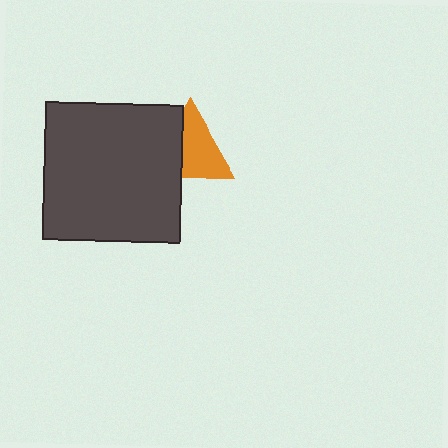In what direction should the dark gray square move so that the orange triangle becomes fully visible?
The dark gray square should move left. That is the shortest direction to clear the overlap and leave the orange triangle fully visible.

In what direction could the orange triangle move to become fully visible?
The orange triangle could move right. That would shift it out from behind the dark gray square entirely.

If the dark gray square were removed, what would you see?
You would see the complete orange triangle.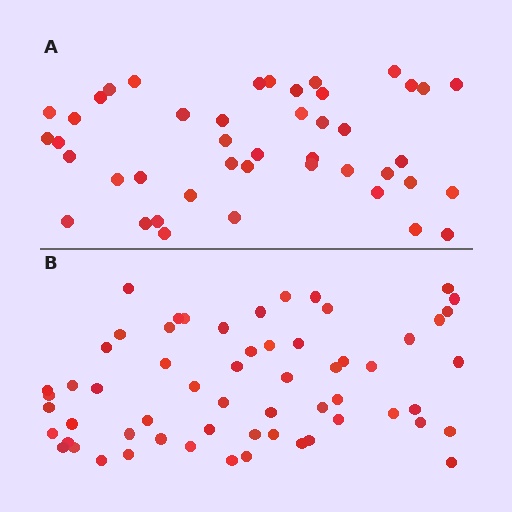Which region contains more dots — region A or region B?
Region B (the bottom region) has more dots.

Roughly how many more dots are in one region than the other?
Region B has approximately 15 more dots than region A.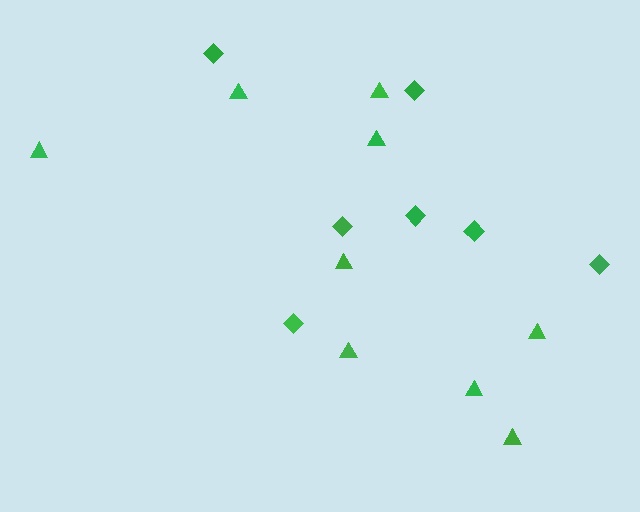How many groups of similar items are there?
There are 2 groups: one group of diamonds (7) and one group of triangles (9).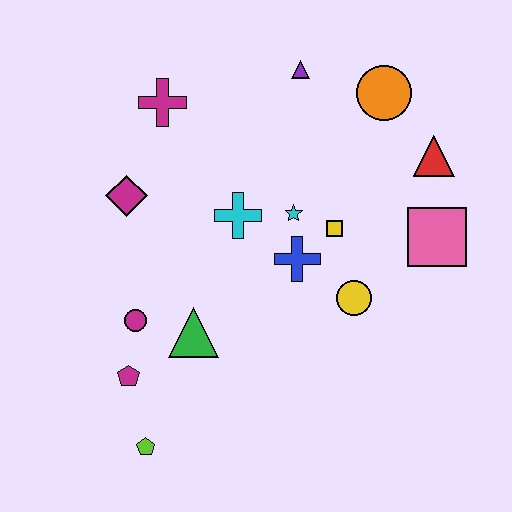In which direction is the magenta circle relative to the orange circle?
The magenta circle is to the left of the orange circle.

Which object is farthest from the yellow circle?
The magenta cross is farthest from the yellow circle.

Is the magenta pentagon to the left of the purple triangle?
Yes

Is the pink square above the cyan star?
No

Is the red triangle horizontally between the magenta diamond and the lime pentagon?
No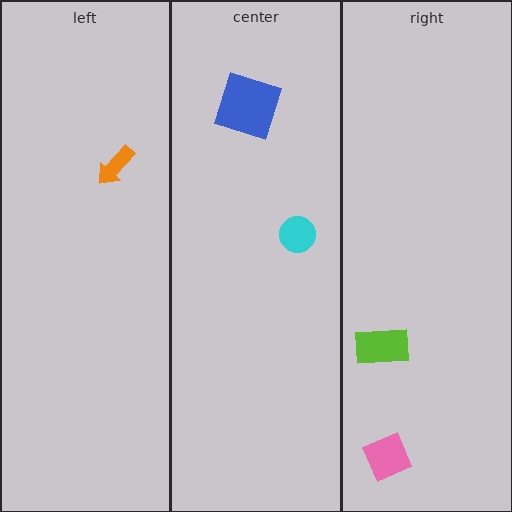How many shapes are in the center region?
2.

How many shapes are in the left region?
1.